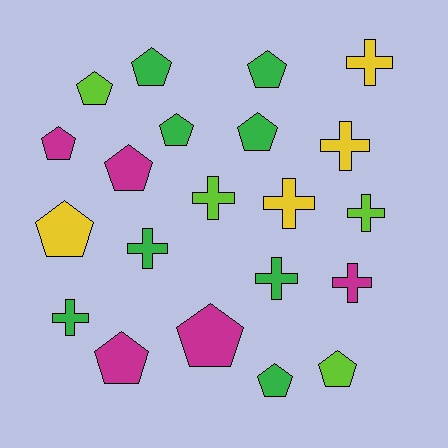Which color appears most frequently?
Green, with 8 objects.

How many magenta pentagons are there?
There are 4 magenta pentagons.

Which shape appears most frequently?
Pentagon, with 12 objects.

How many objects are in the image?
There are 21 objects.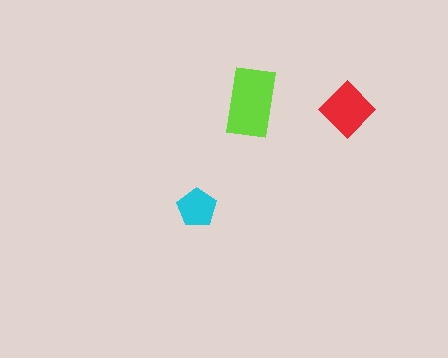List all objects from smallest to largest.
The cyan pentagon, the red diamond, the lime rectangle.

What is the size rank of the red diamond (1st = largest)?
2nd.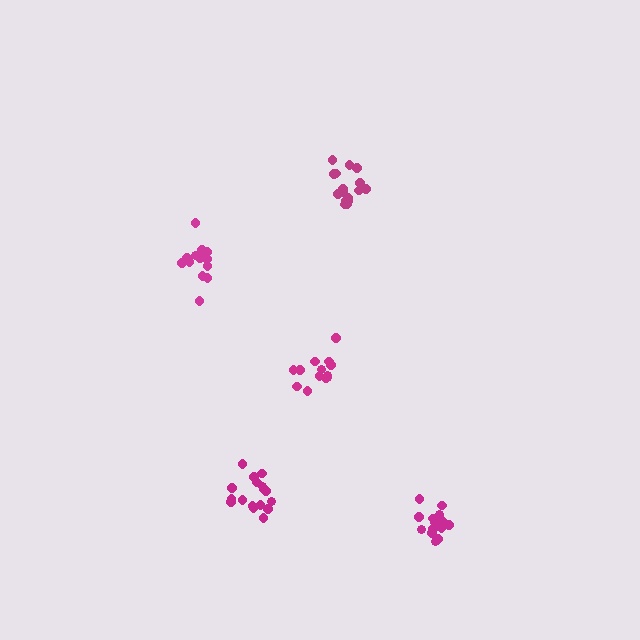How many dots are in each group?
Group 1: 14 dots, Group 2: 18 dots, Group 3: 13 dots, Group 4: 17 dots, Group 5: 13 dots (75 total).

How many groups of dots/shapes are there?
There are 5 groups.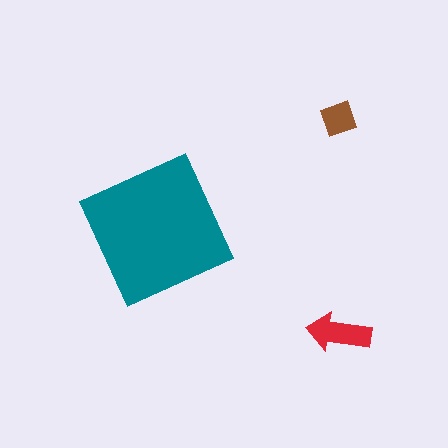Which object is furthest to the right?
The brown diamond is rightmost.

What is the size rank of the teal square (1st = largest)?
1st.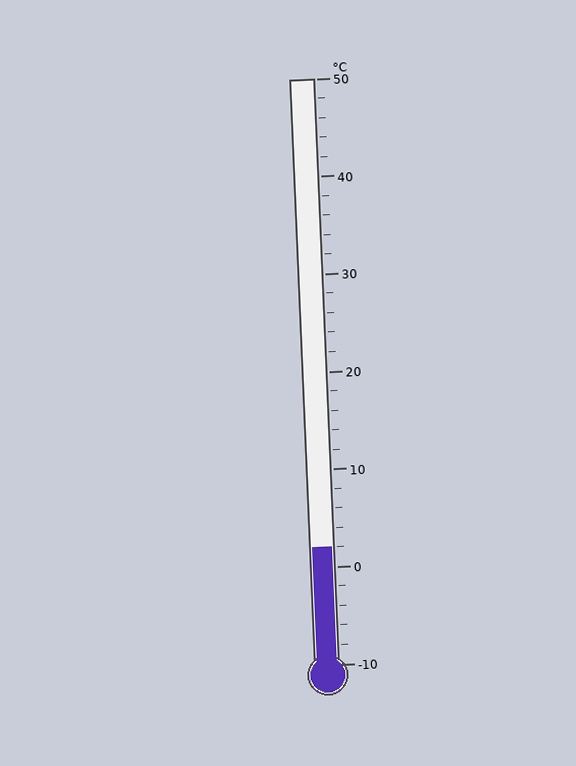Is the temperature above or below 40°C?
The temperature is below 40°C.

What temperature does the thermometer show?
The thermometer shows approximately 2°C.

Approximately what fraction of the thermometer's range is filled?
The thermometer is filled to approximately 20% of its range.